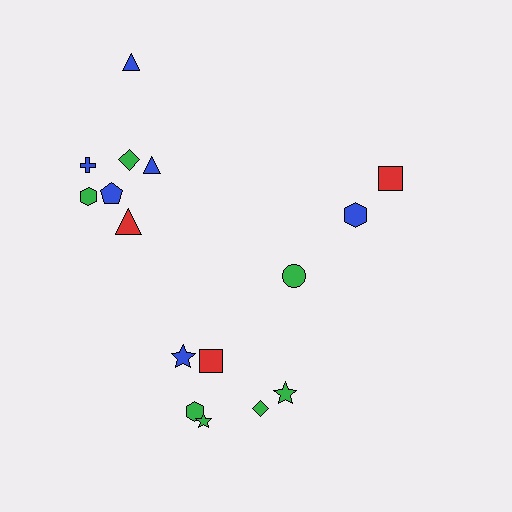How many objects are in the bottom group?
There are 6 objects.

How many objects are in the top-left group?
There are 7 objects.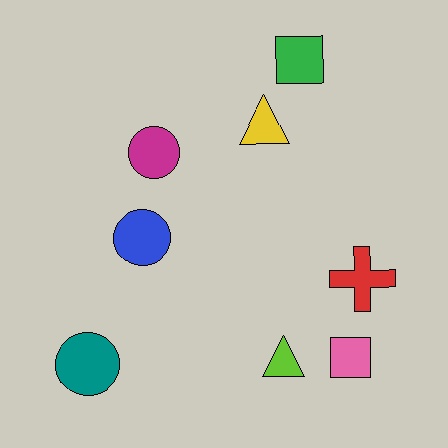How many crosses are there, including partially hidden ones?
There is 1 cross.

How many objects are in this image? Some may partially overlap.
There are 8 objects.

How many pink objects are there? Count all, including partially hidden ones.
There is 1 pink object.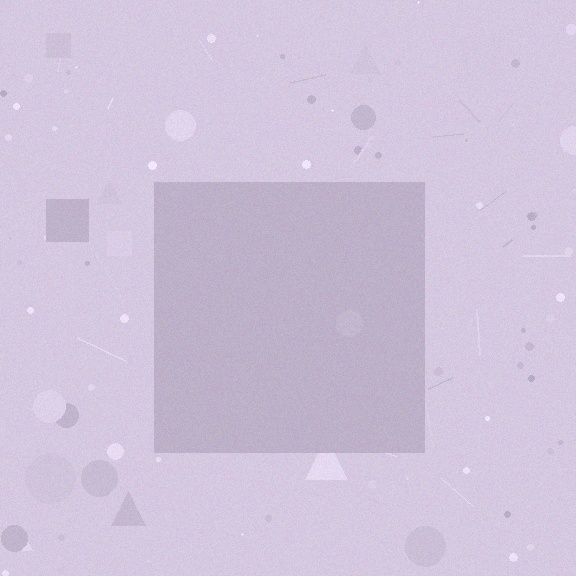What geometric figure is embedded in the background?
A square is embedded in the background.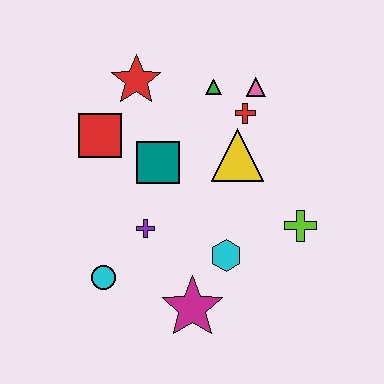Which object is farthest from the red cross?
The cyan circle is farthest from the red cross.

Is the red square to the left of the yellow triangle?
Yes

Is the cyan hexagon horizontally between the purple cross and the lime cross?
Yes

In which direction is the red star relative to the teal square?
The red star is above the teal square.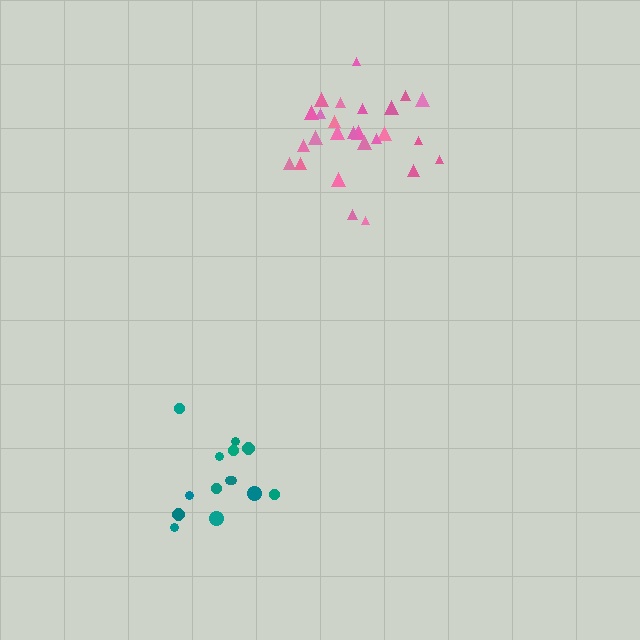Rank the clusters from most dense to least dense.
teal, pink.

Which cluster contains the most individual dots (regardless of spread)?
Pink (28).